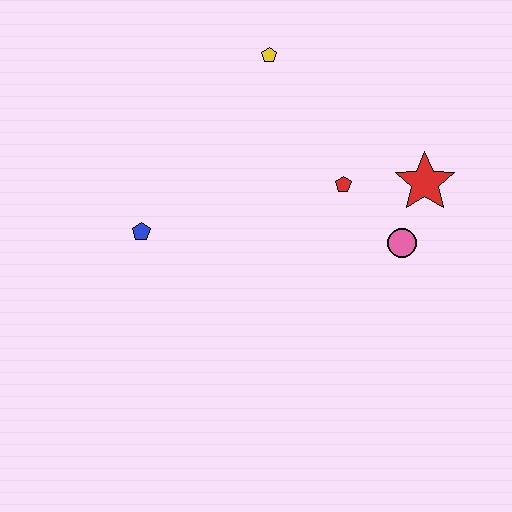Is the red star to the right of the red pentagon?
Yes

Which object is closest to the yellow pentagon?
The red pentagon is closest to the yellow pentagon.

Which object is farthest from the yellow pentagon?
The pink circle is farthest from the yellow pentagon.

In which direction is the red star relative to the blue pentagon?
The red star is to the right of the blue pentagon.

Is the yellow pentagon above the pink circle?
Yes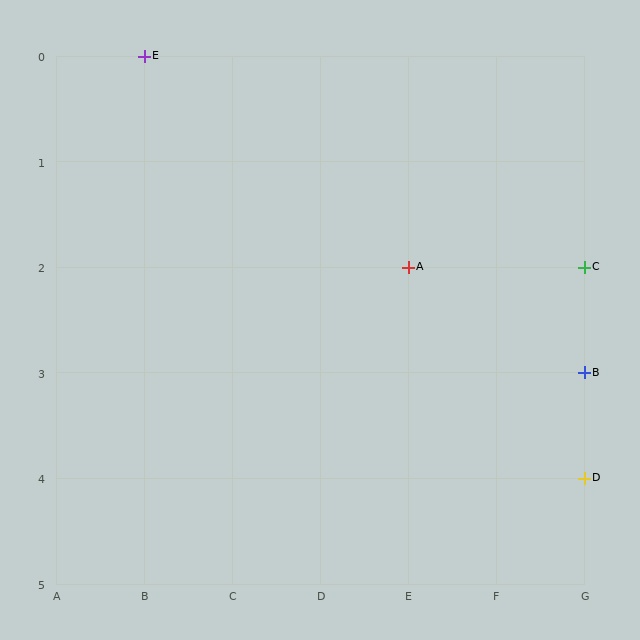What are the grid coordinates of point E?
Point E is at grid coordinates (B, 0).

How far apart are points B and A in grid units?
Points B and A are 2 columns and 1 row apart (about 2.2 grid units diagonally).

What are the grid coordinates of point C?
Point C is at grid coordinates (G, 2).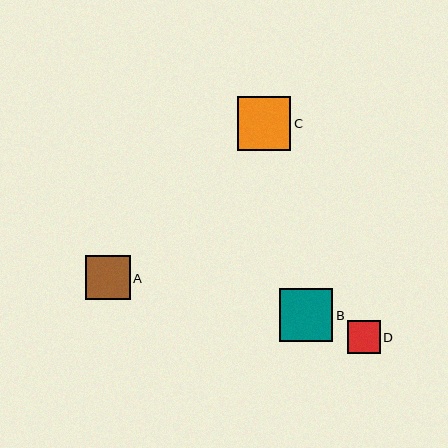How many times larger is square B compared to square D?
Square B is approximately 1.6 times the size of square D.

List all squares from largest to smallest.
From largest to smallest: C, B, A, D.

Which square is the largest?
Square C is the largest with a size of approximately 53 pixels.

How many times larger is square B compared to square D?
Square B is approximately 1.6 times the size of square D.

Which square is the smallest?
Square D is the smallest with a size of approximately 33 pixels.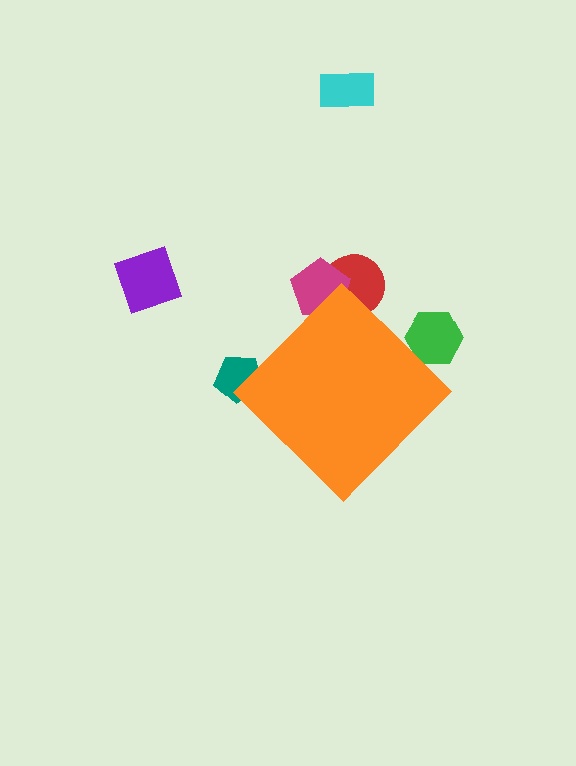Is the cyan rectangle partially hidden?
No, the cyan rectangle is fully visible.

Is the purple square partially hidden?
No, the purple square is fully visible.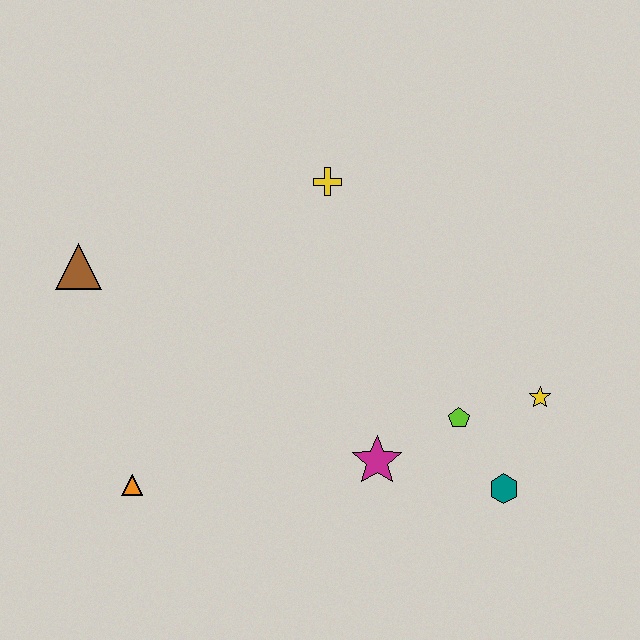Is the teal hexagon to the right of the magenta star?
Yes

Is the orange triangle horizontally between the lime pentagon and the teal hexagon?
No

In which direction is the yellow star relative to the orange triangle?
The yellow star is to the right of the orange triangle.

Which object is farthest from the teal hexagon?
The brown triangle is farthest from the teal hexagon.